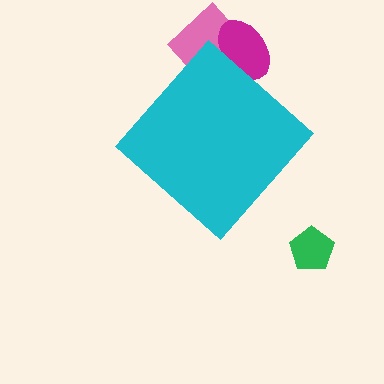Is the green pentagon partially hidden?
No, the green pentagon is fully visible.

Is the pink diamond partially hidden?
Yes, the pink diamond is partially hidden behind the cyan diamond.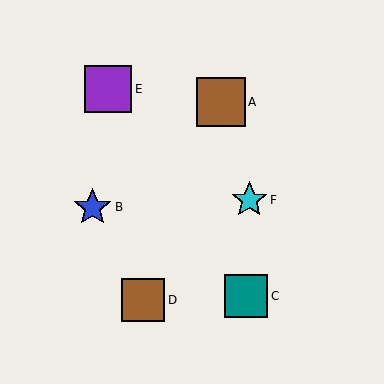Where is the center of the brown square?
The center of the brown square is at (143, 300).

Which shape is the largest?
The brown square (labeled A) is the largest.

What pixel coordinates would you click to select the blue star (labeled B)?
Click at (93, 208) to select the blue star B.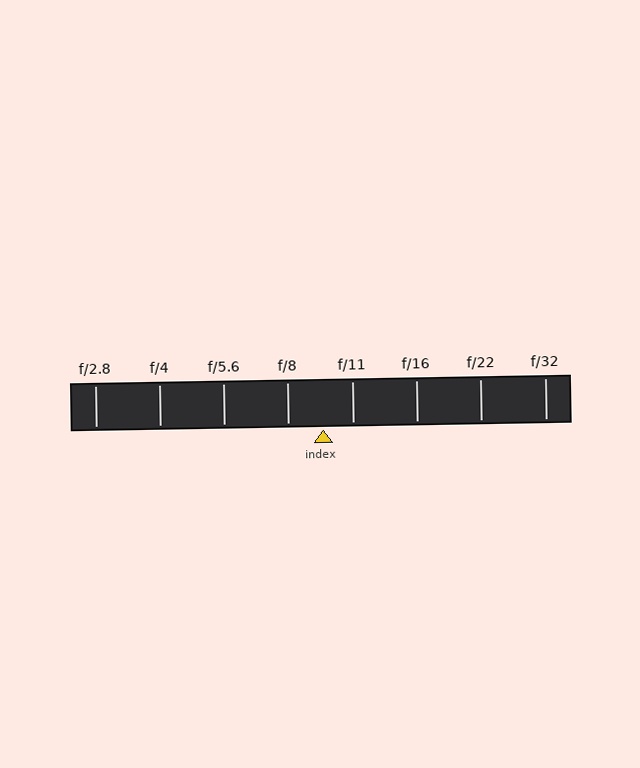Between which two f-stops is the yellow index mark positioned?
The index mark is between f/8 and f/11.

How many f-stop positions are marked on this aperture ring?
There are 8 f-stop positions marked.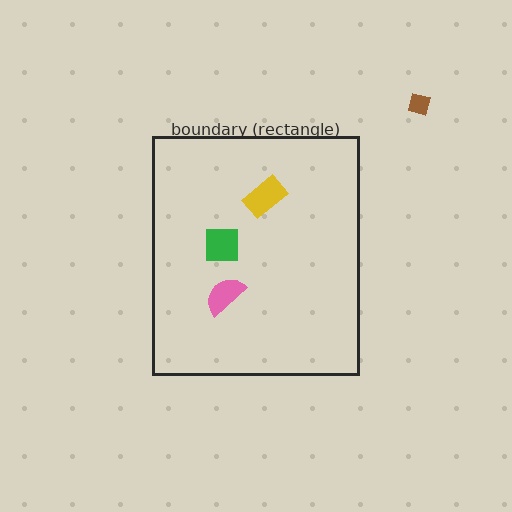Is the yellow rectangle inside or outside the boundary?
Inside.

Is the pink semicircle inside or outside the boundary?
Inside.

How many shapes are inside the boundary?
3 inside, 1 outside.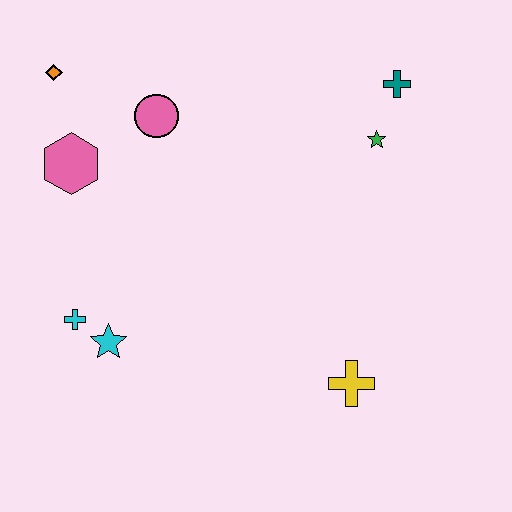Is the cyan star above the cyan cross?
No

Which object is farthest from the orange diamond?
The yellow cross is farthest from the orange diamond.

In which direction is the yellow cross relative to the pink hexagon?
The yellow cross is to the right of the pink hexagon.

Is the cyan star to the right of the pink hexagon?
Yes